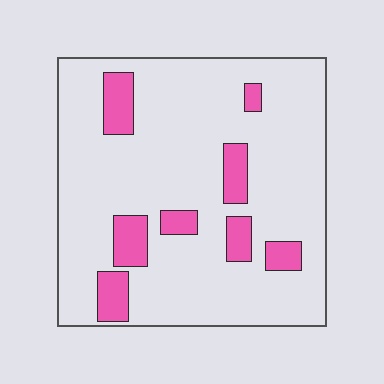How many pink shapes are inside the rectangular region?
8.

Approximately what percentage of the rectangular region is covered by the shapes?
Approximately 15%.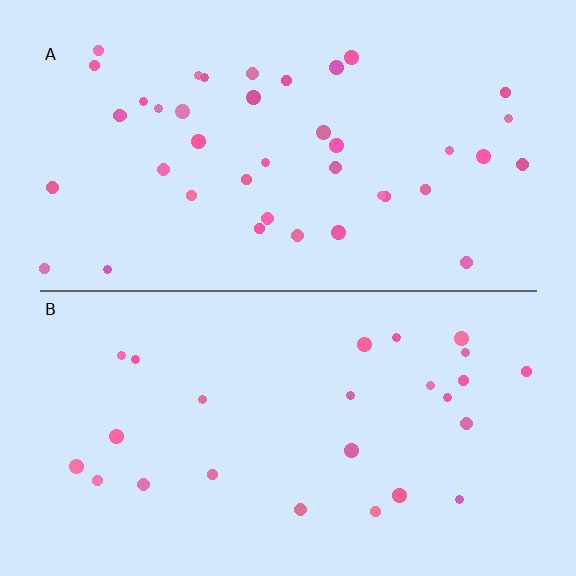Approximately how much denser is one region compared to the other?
Approximately 1.6× — region A over region B.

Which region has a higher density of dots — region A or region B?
A (the top).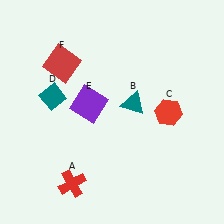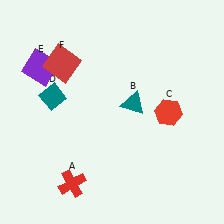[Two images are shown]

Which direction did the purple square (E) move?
The purple square (E) moved left.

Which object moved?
The purple square (E) moved left.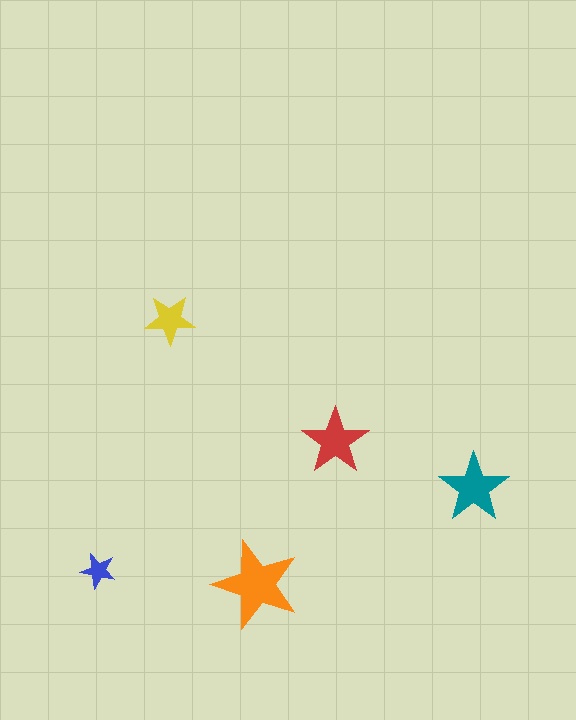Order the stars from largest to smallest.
the orange one, the teal one, the red one, the yellow one, the blue one.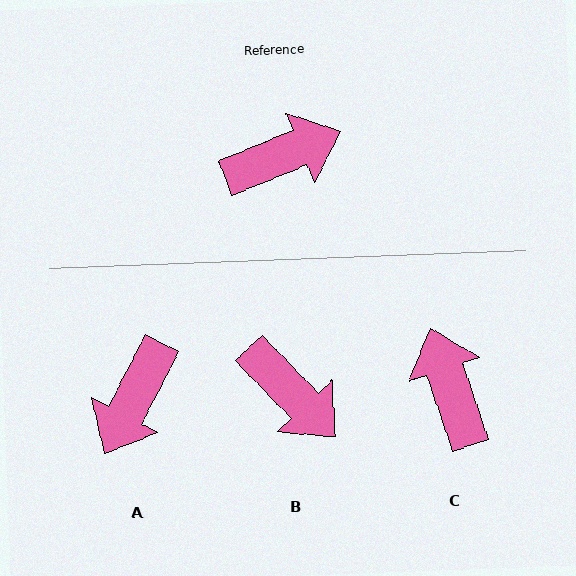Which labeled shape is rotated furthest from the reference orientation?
A, about 139 degrees away.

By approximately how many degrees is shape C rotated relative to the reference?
Approximately 87 degrees counter-clockwise.